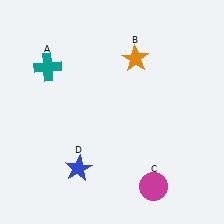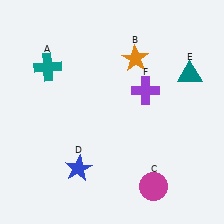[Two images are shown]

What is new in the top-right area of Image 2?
A teal triangle (E) was added in the top-right area of Image 2.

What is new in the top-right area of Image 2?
A purple cross (F) was added in the top-right area of Image 2.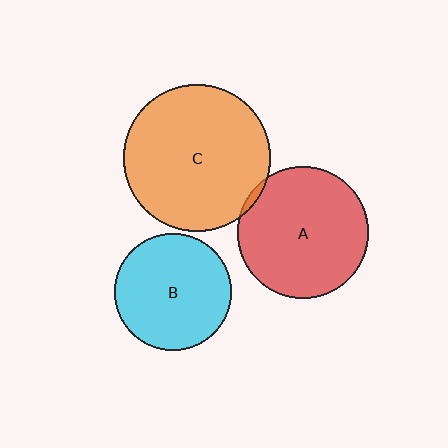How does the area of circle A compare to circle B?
Approximately 1.3 times.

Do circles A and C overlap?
Yes.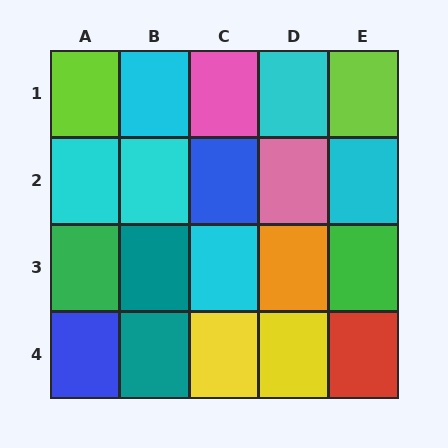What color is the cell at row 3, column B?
Teal.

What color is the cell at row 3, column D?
Orange.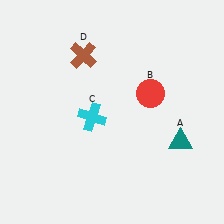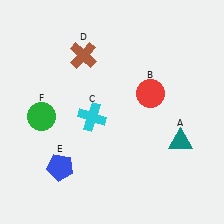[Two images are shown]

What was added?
A blue pentagon (E), a green circle (F) were added in Image 2.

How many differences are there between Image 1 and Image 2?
There are 2 differences between the two images.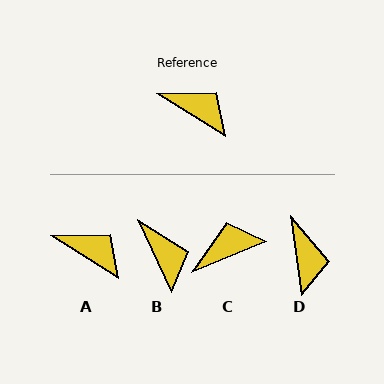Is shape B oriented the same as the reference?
No, it is off by about 33 degrees.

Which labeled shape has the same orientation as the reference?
A.